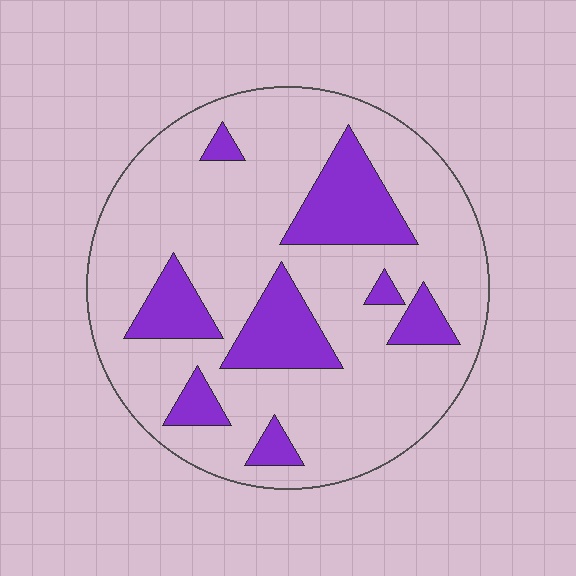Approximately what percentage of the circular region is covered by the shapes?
Approximately 20%.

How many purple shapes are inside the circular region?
8.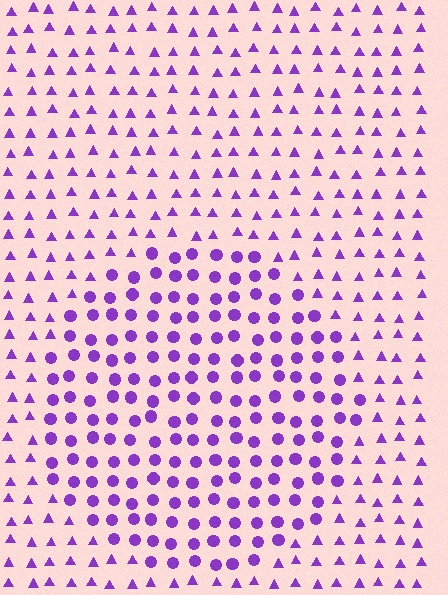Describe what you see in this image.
The image is filled with small purple elements arranged in a uniform grid. A circle-shaped region contains circles, while the surrounding area contains triangles. The boundary is defined purely by the change in element shape.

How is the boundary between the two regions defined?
The boundary is defined by a change in element shape: circles inside vs. triangles outside. All elements share the same color and spacing.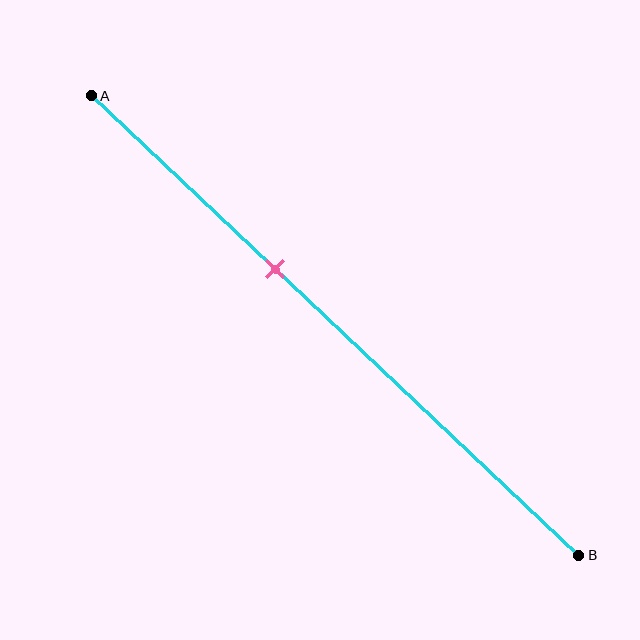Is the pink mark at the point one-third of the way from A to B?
No, the mark is at about 40% from A, not at the 33% one-third point.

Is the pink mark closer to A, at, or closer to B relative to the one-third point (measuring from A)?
The pink mark is closer to point B than the one-third point of segment AB.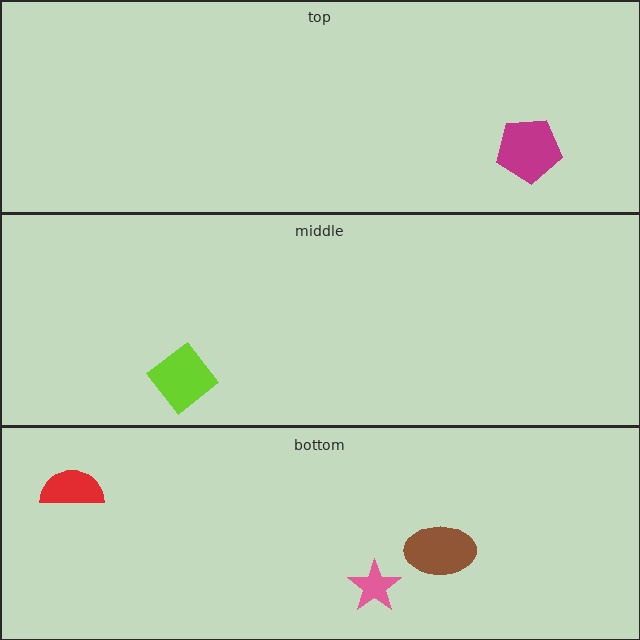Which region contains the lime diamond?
The middle region.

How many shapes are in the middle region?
1.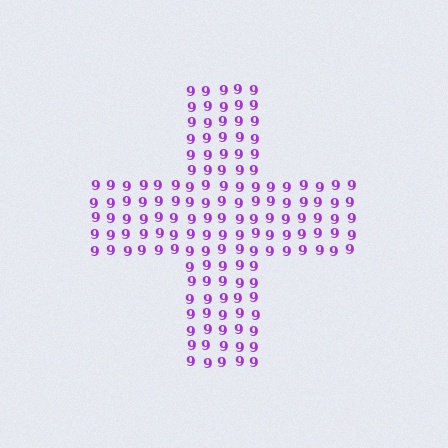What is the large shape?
The large shape is a cross.